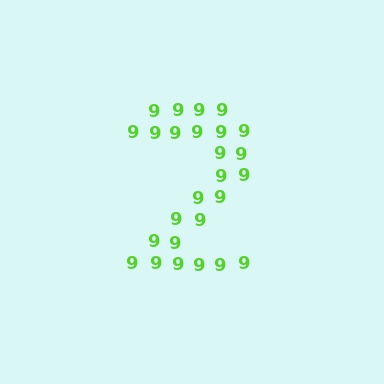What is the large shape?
The large shape is the digit 2.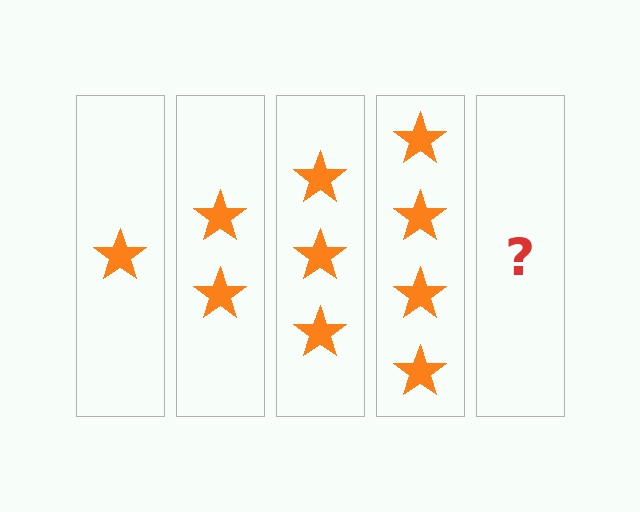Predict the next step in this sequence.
The next step is 5 stars.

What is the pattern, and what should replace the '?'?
The pattern is that each step adds one more star. The '?' should be 5 stars.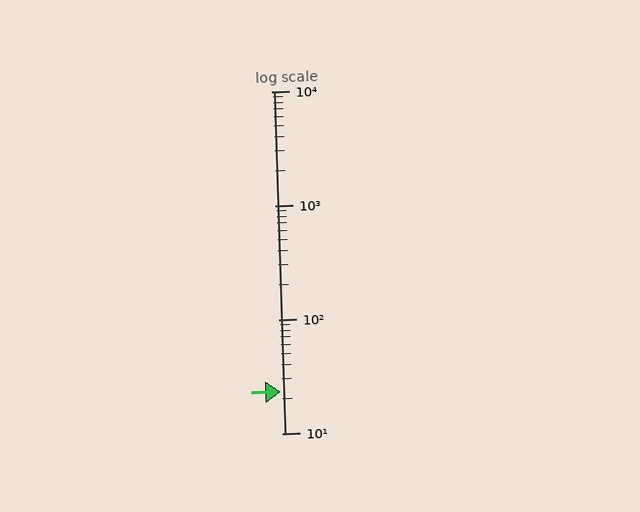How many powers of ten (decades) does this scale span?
The scale spans 3 decades, from 10 to 10000.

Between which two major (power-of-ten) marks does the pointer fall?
The pointer is between 10 and 100.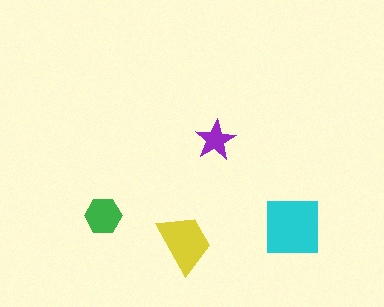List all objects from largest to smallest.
The cyan square, the yellow trapezoid, the green hexagon, the purple star.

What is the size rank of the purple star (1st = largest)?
4th.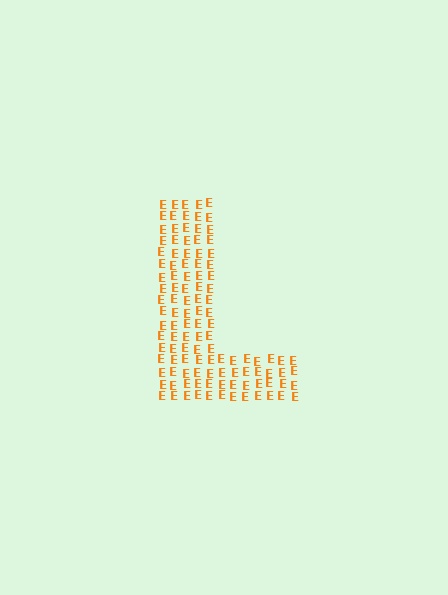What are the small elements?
The small elements are letter E's.